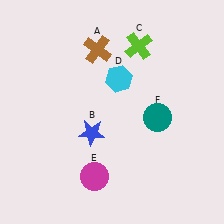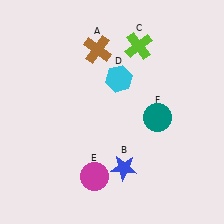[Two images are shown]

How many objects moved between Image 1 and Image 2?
1 object moved between the two images.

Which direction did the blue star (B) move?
The blue star (B) moved down.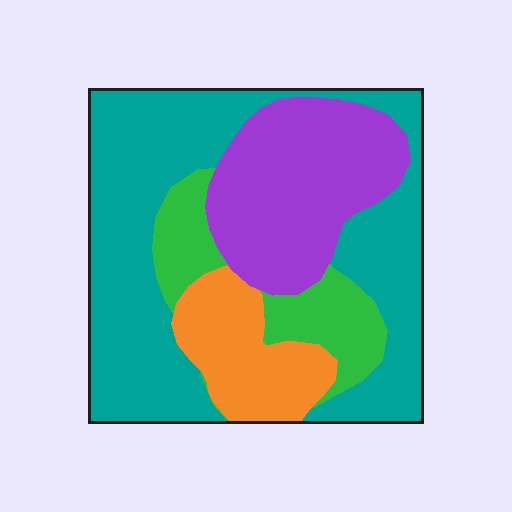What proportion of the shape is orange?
Orange covers roughly 15% of the shape.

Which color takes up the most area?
Teal, at roughly 50%.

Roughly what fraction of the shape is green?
Green takes up less than a quarter of the shape.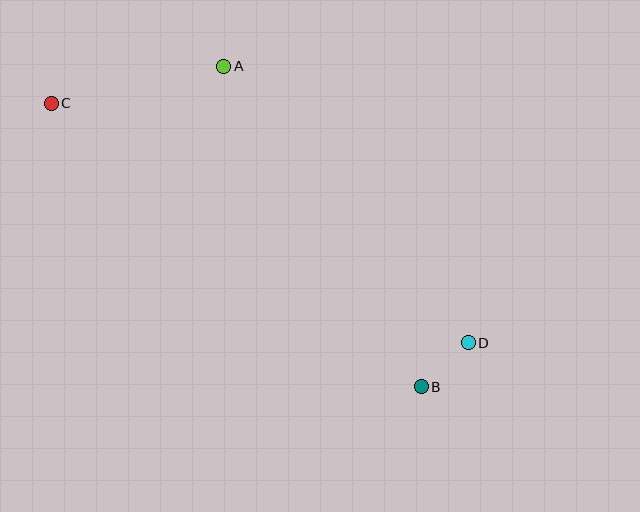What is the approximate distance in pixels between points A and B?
The distance between A and B is approximately 377 pixels.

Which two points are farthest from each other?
Points C and D are farthest from each other.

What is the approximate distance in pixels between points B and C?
The distance between B and C is approximately 466 pixels.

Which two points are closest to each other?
Points B and D are closest to each other.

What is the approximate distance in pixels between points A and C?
The distance between A and C is approximately 176 pixels.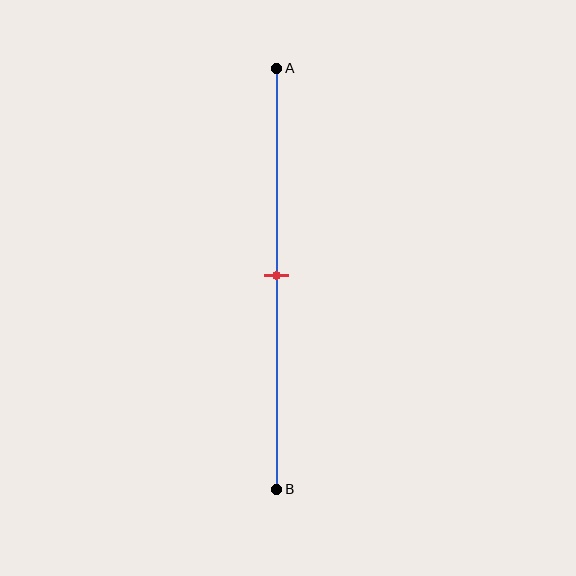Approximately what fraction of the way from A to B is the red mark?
The red mark is approximately 50% of the way from A to B.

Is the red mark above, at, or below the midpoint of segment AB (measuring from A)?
The red mark is approximately at the midpoint of segment AB.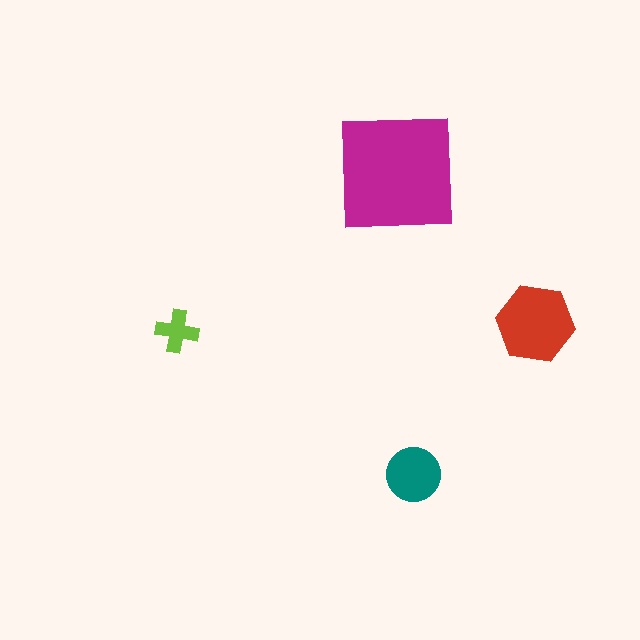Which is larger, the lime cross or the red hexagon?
The red hexagon.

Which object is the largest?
The magenta square.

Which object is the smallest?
The lime cross.